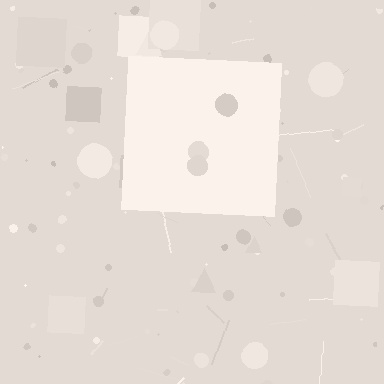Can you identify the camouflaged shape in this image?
The camouflaged shape is a square.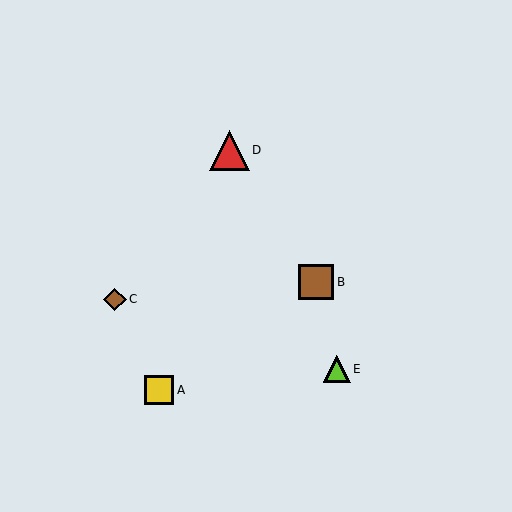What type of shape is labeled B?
Shape B is a brown square.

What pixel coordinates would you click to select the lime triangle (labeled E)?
Click at (337, 369) to select the lime triangle E.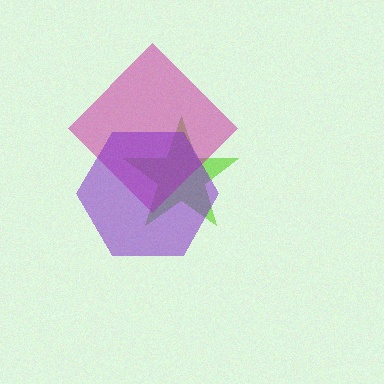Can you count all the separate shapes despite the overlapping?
Yes, there are 3 separate shapes.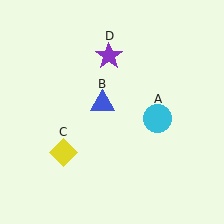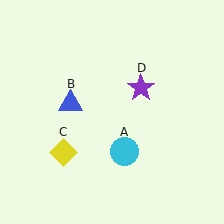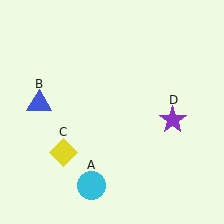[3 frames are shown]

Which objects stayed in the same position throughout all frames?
Yellow diamond (object C) remained stationary.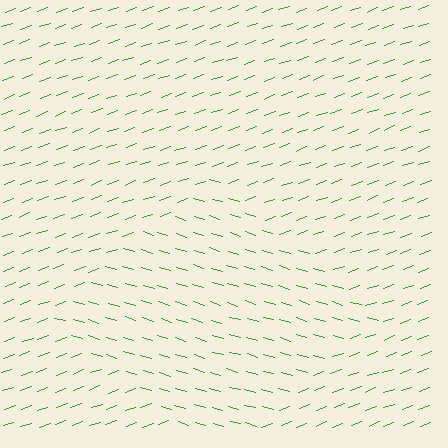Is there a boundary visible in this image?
Yes, there is a texture boundary formed by a change in line orientation.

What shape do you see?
I see a diamond.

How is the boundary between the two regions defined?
The boundary is defined purely by a change in line orientation (approximately 37 degrees difference). All lines are the same color and thickness.